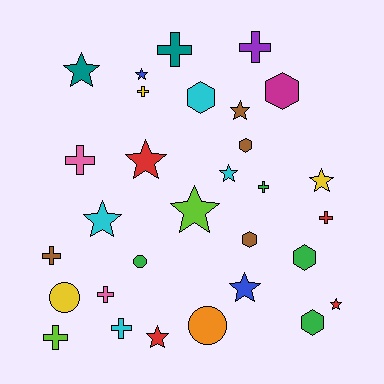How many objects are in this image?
There are 30 objects.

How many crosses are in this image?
There are 10 crosses.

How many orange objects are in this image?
There is 1 orange object.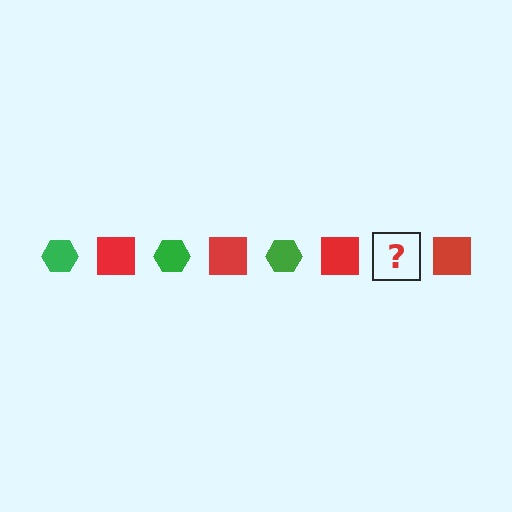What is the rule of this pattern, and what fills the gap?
The rule is that the pattern alternates between green hexagon and red square. The gap should be filled with a green hexagon.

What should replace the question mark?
The question mark should be replaced with a green hexagon.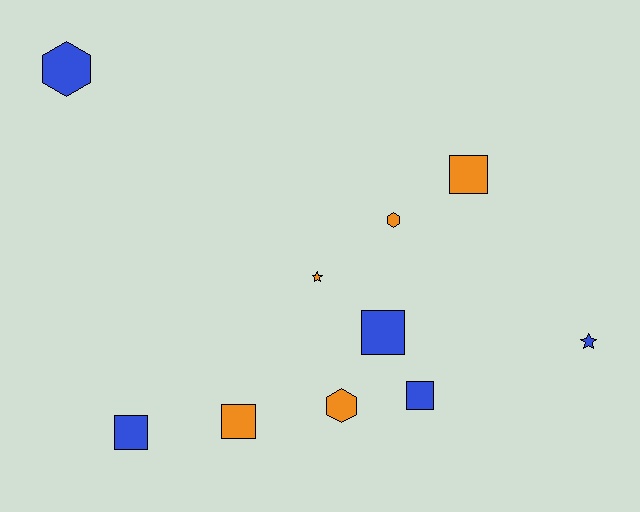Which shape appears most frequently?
Square, with 5 objects.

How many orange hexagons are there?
There are 2 orange hexagons.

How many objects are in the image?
There are 10 objects.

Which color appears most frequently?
Blue, with 5 objects.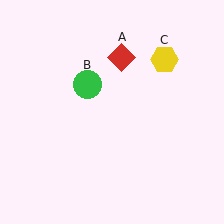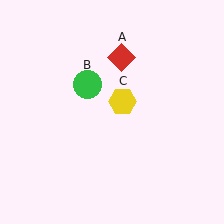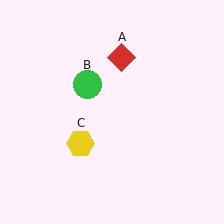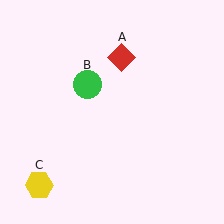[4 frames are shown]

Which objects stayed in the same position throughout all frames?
Red diamond (object A) and green circle (object B) remained stationary.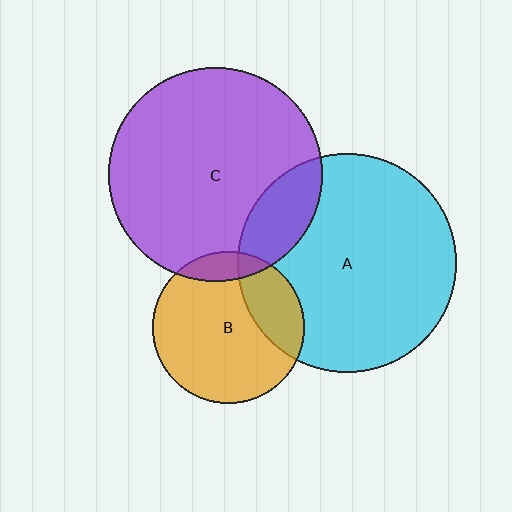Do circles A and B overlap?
Yes.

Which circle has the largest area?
Circle A (cyan).